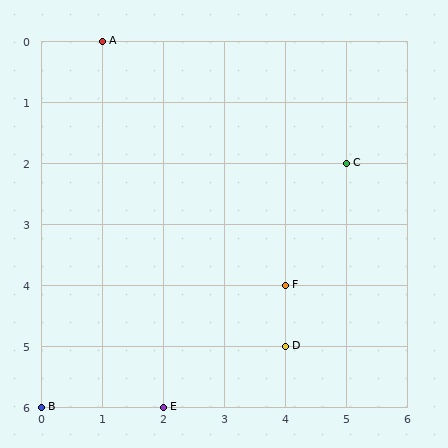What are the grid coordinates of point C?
Point C is at grid coordinates (5, 2).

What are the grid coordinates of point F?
Point F is at grid coordinates (4, 4).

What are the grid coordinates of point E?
Point E is at grid coordinates (2, 6).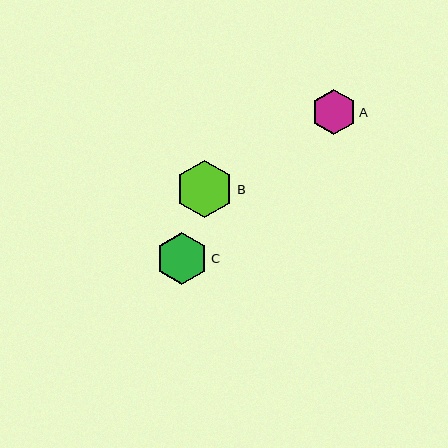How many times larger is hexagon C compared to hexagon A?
Hexagon C is approximately 1.2 times the size of hexagon A.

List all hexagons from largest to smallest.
From largest to smallest: B, C, A.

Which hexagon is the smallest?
Hexagon A is the smallest with a size of approximately 45 pixels.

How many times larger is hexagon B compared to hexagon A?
Hexagon B is approximately 1.3 times the size of hexagon A.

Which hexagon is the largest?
Hexagon B is the largest with a size of approximately 57 pixels.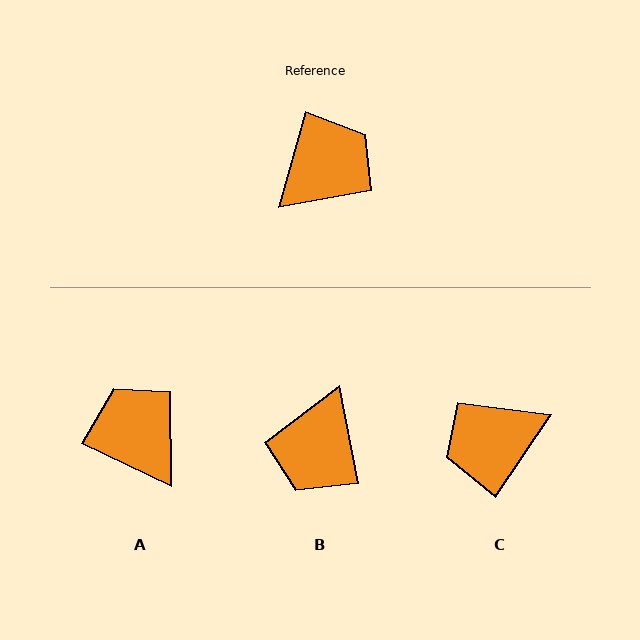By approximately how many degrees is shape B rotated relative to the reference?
Approximately 153 degrees clockwise.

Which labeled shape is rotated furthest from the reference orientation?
C, about 162 degrees away.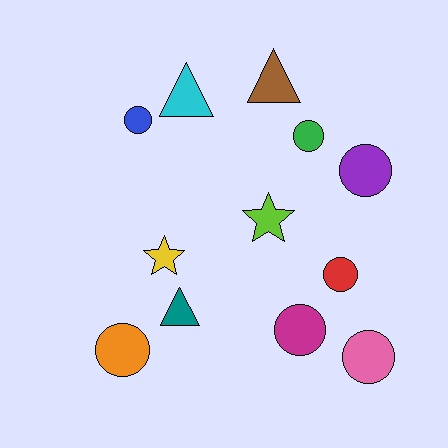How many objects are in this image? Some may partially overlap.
There are 12 objects.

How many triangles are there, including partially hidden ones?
There are 3 triangles.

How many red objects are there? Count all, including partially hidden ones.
There is 1 red object.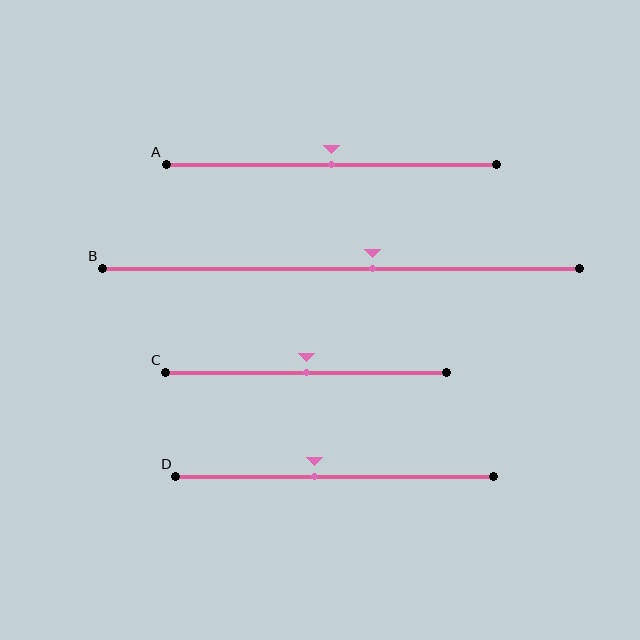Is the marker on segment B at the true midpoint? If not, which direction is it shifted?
No, the marker on segment B is shifted to the right by about 7% of the segment length.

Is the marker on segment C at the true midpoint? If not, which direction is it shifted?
Yes, the marker on segment C is at the true midpoint.